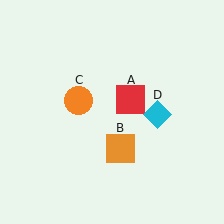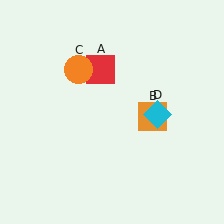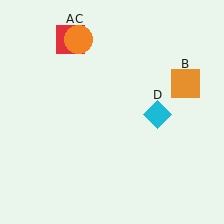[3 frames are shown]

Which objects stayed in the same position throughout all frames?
Cyan diamond (object D) remained stationary.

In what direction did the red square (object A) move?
The red square (object A) moved up and to the left.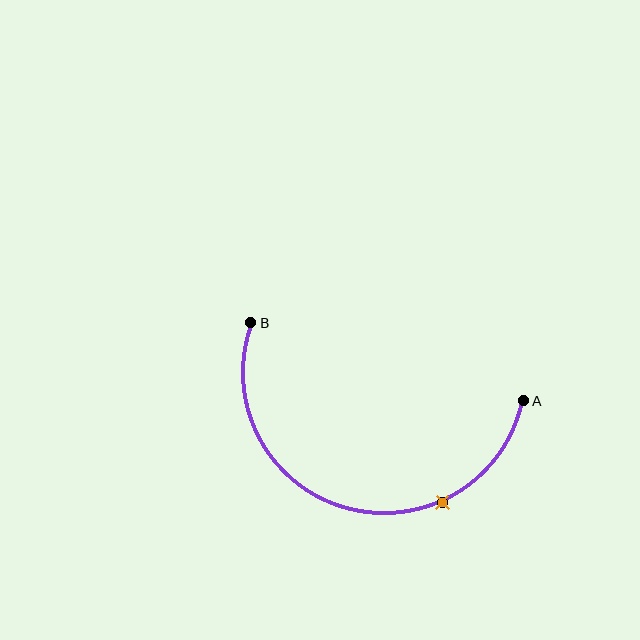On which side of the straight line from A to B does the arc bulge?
The arc bulges below the straight line connecting A and B.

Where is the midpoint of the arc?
The arc midpoint is the point on the curve farthest from the straight line joining A and B. It sits below that line.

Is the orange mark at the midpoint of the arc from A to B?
No. The orange mark lies on the arc but is closer to endpoint A. The arc midpoint would be at the point on the curve equidistant along the arc from both A and B.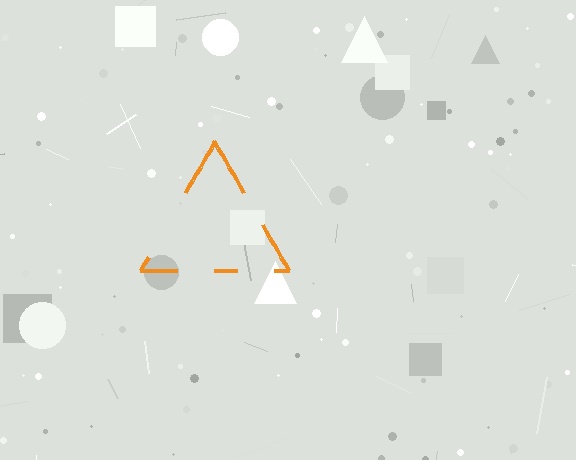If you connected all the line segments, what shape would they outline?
They would outline a triangle.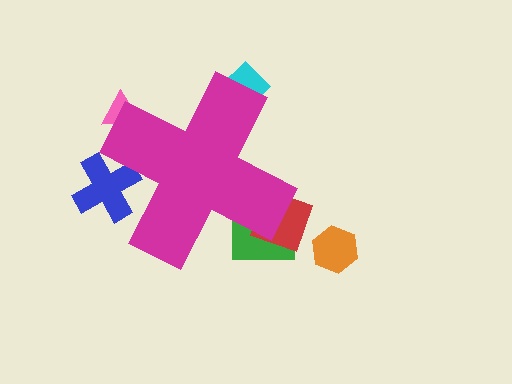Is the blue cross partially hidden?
Yes, the blue cross is partially hidden behind the magenta cross.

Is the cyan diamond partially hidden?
Yes, the cyan diamond is partially hidden behind the magenta cross.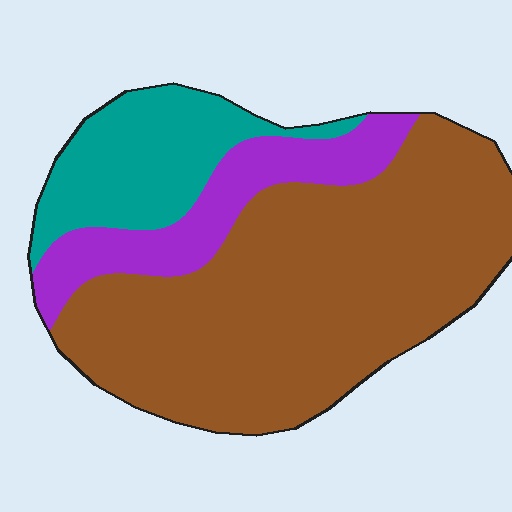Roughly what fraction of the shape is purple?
Purple covers roughly 15% of the shape.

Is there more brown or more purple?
Brown.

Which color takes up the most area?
Brown, at roughly 65%.